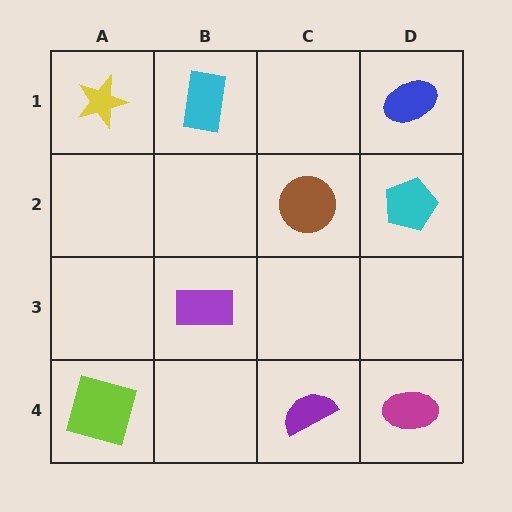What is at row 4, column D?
A magenta ellipse.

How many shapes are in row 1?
3 shapes.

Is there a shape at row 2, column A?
No, that cell is empty.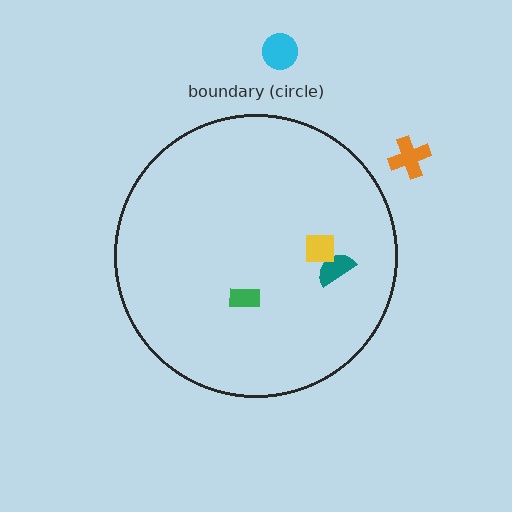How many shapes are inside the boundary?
3 inside, 2 outside.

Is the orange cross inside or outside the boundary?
Outside.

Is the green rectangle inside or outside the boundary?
Inside.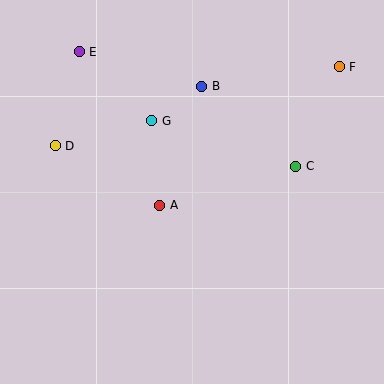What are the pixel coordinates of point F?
Point F is at (339, 67).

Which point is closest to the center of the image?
Point A at (160, 205) is closest to the center.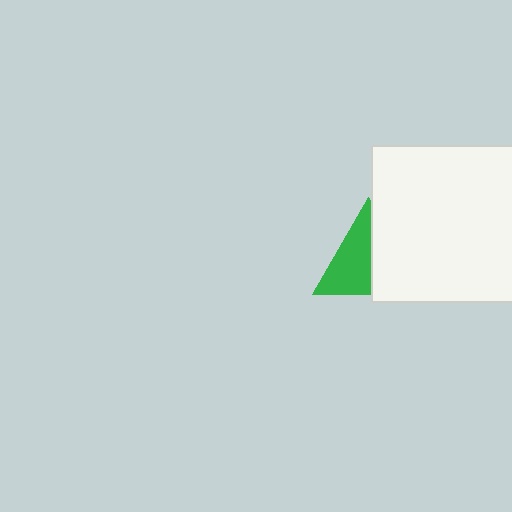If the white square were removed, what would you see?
You would see the complete green triangle.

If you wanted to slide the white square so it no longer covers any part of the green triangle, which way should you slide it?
Slide it right — that is the most direct way to separate the two shapes.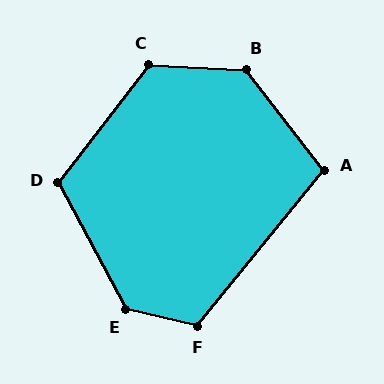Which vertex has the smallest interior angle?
A, at approximately 103 degrees.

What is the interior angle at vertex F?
Approximately 116 degrees (obtuse).